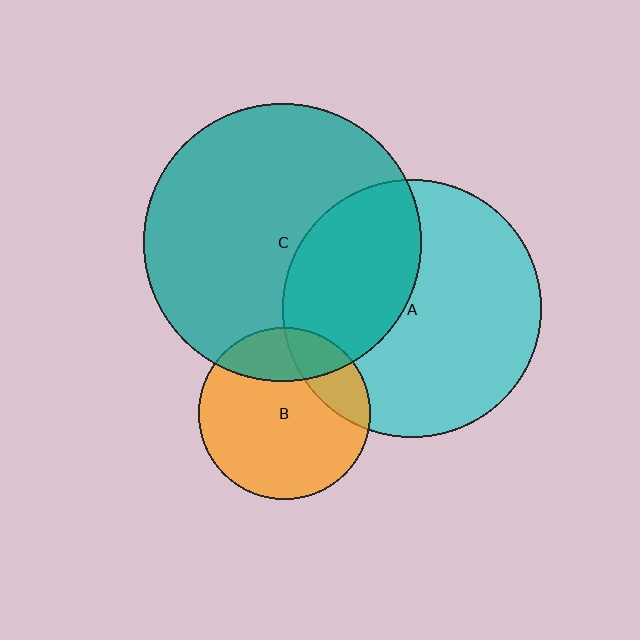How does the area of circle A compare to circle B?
Approximately 2.3 times.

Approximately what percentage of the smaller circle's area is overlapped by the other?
Approximately 20%.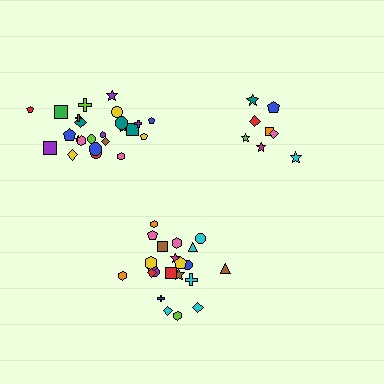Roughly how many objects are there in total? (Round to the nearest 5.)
Roughly 55 objects in total.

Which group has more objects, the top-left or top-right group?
The top-left group.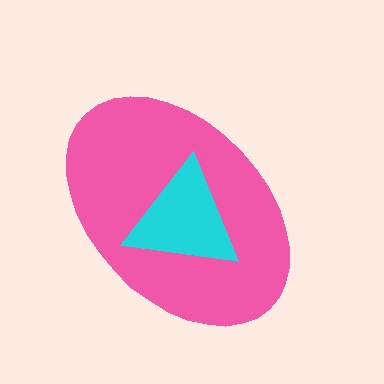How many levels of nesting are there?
2.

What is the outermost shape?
The pink ellipse.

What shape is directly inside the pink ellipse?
The cyan triangle.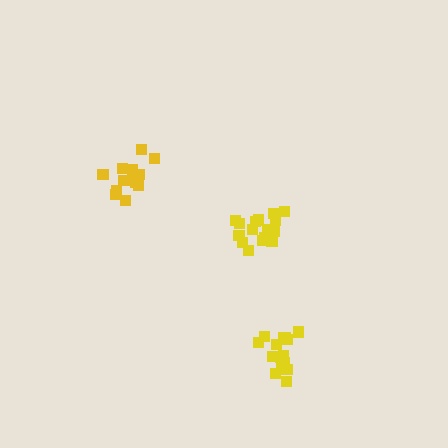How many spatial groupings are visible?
There are 3 spatial groupings.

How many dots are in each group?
Group 1: 15 dots, Group 2: 14 dots, Group 3: 18 dots (47 total).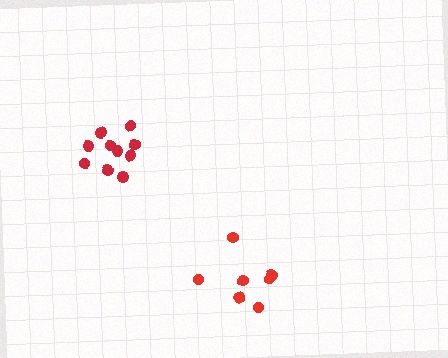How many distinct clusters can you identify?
There are 2 distinct clusters.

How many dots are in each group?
Group 1: 10 dots, Group 2: 7 dots (17 total).